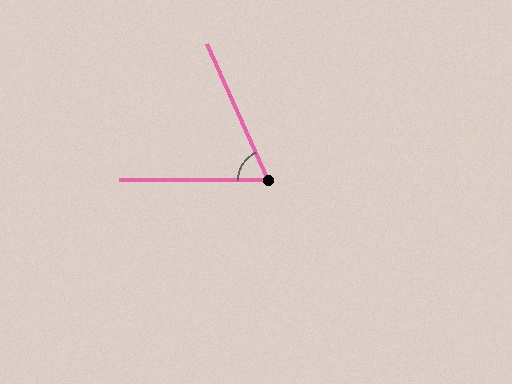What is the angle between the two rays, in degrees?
Approximately 66 degrees.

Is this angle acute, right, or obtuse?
It is acute.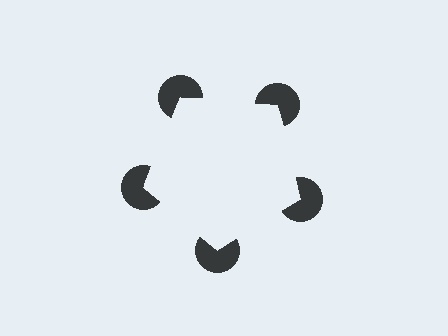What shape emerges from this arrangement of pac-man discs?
An illusory pentagon — its edges are inferred from the aligned wedge cuts in the pac-man discs, not physically drawn.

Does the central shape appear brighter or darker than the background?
It typically appears slightly brighter than the background, even though no actual brightness change is drawn.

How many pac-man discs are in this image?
There are 5 — one at each vertex of the illusory pentagon.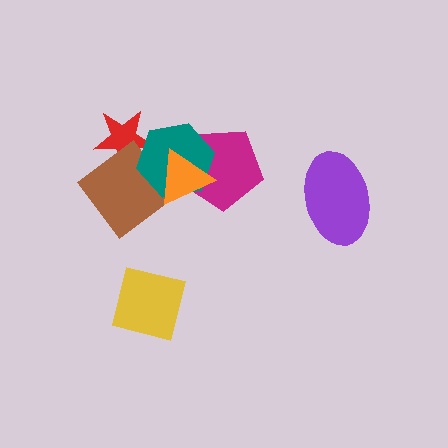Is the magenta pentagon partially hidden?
Yes, it is partially covered by another shape.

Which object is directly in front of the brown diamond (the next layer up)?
The teal hexagon is directly in front of the brown diamond.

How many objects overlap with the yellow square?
0 objects overlap with the yellow square.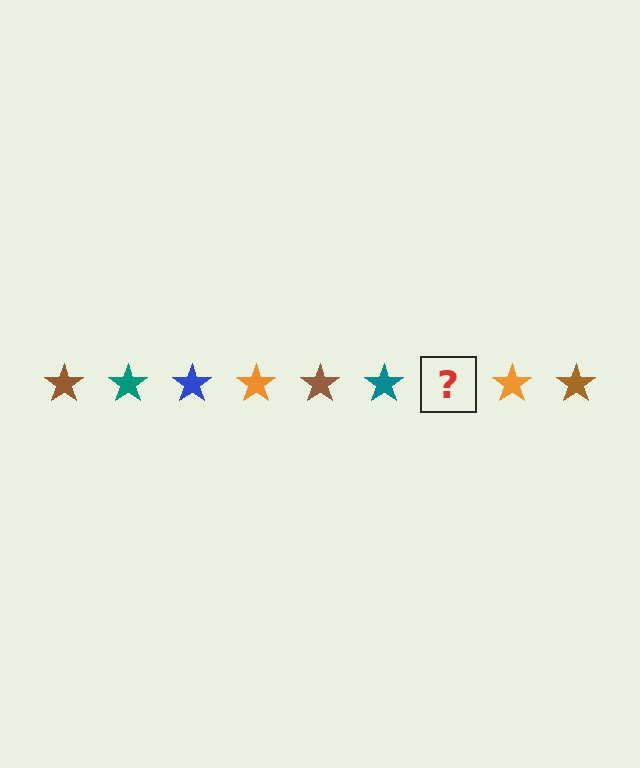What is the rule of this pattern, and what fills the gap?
The rule is that the pattern cycles through brown, teal, blue, orange stars. The gap should be filled with a blue star.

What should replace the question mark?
The question mark should be replaced with a blue star.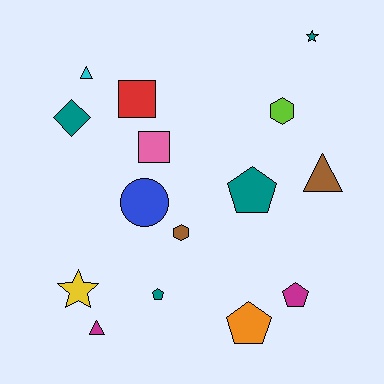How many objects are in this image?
There are 15 objects.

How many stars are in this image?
There are 2 stars.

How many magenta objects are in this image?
There are 2 magenta objects.